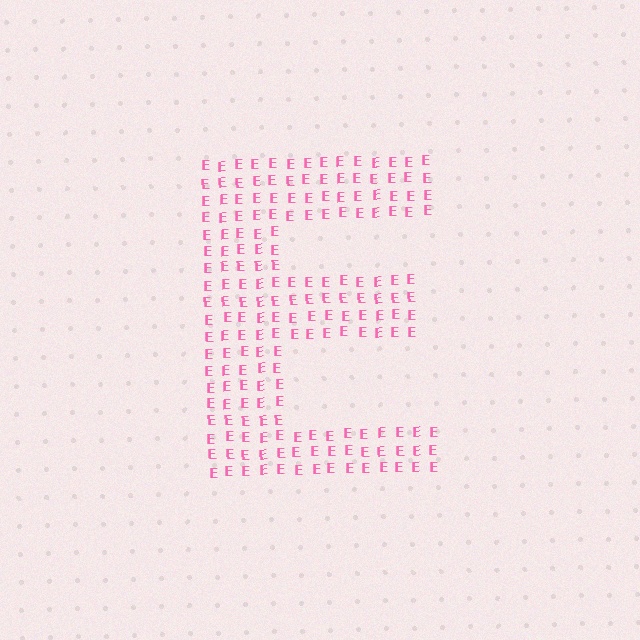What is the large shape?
The large shape is the letter E.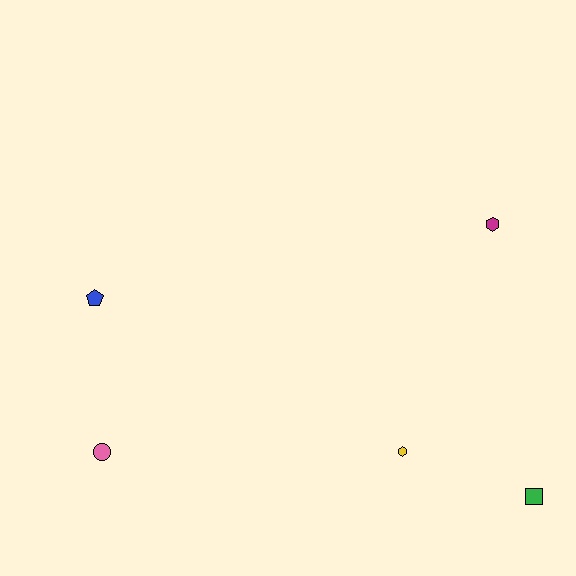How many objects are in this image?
There are 5 objects.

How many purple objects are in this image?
There are no purple objects.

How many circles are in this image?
There is 1 circle.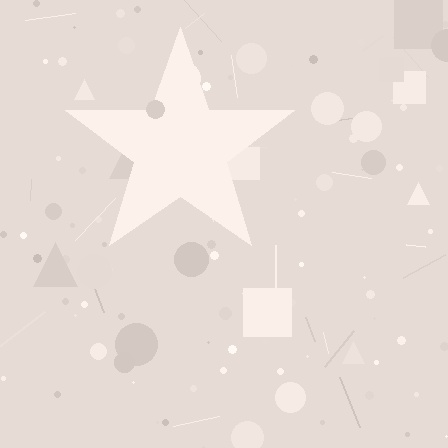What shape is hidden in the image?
A star is hidden in the image.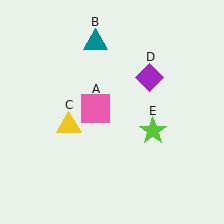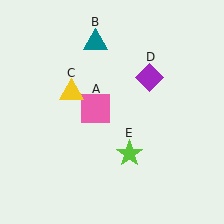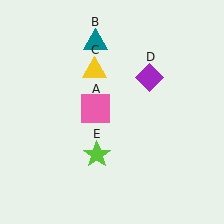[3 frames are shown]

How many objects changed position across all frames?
2 objects changed position: yellow triangle (object C), lime star (object E).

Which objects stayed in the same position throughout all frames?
Pink square (object A) and teal triangle (object B) and purple diamond (object D) remained stationary.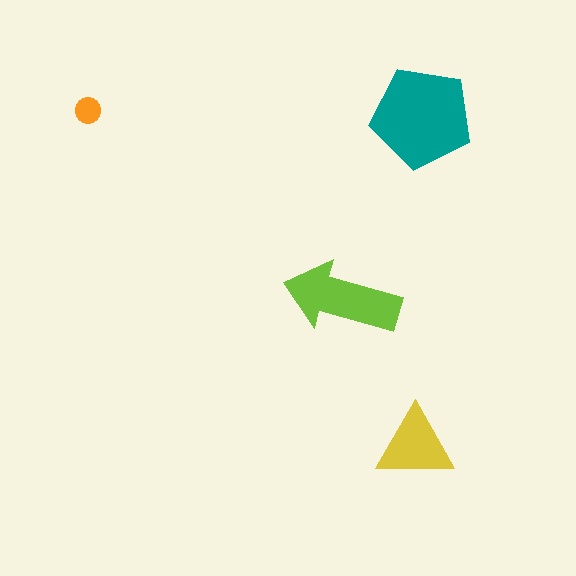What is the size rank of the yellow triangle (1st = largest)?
3rd.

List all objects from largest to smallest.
The teal pentagon, the lime arrow, the yellow triangle, the orange circle.